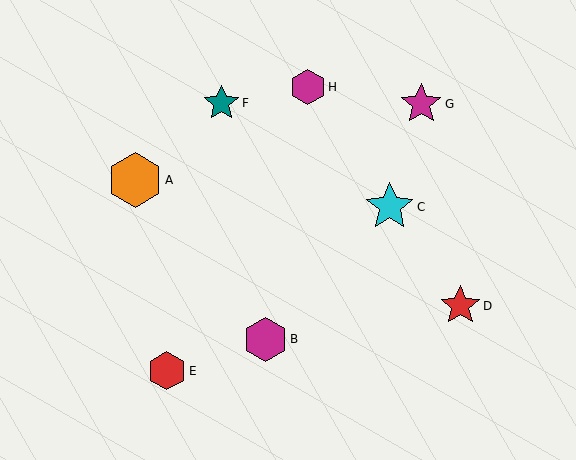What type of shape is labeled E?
Shape E is a red hexagon.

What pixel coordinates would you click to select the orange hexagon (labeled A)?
Click at (135, 180) to select the orange hexagon A.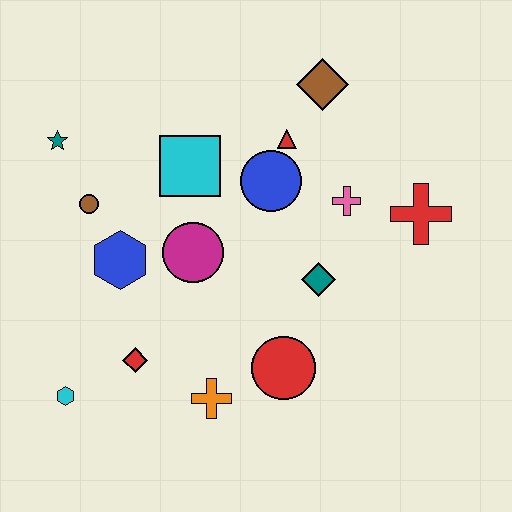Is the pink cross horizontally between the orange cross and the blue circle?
No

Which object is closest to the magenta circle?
The blue hexagon is closest to the magenta circle.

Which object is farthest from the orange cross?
The brown diamond is farthest from the orange cross.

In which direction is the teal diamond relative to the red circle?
The teal diamond is above the red circle.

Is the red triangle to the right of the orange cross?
Yes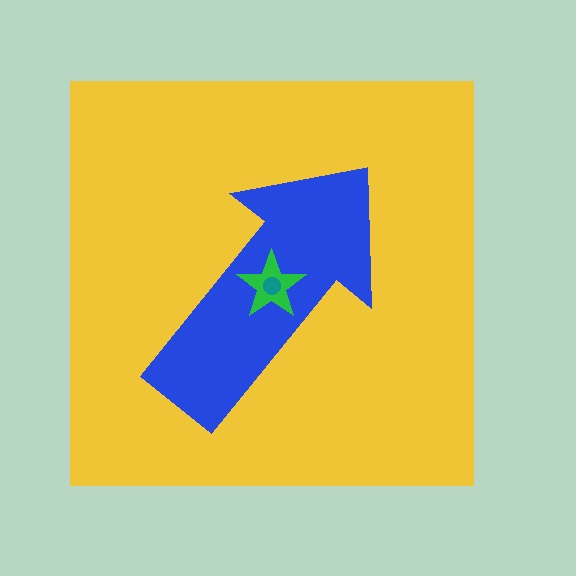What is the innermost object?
The teal circle.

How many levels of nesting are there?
4.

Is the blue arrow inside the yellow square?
Yes.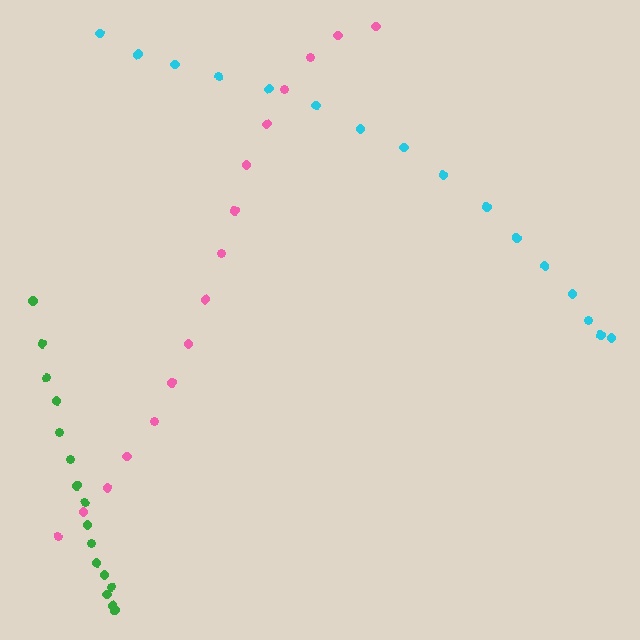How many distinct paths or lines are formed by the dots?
There are 3 distinct paths.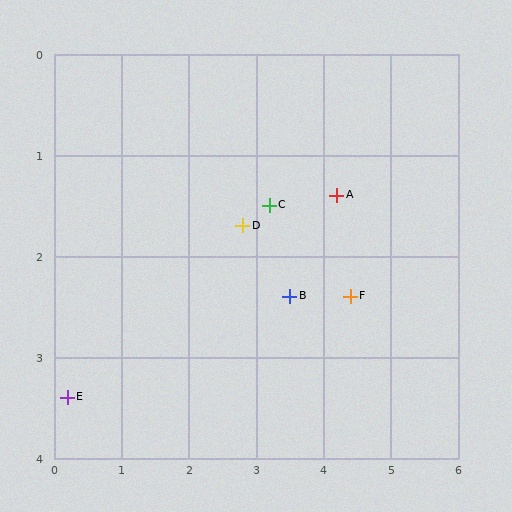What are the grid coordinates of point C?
Point C is at approximately (3.2, 1.5).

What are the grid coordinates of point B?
Point B is at approximately (3.5, 2.4).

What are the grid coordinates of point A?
Point A is at approximately (4.2, 1.4).